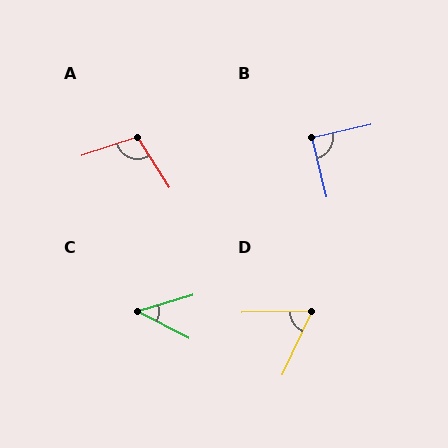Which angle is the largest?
A, at approximately 104 degrees.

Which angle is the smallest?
C, at approximately 44 degrees.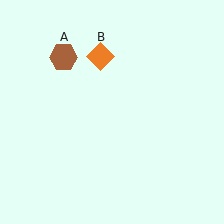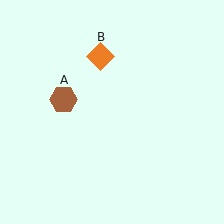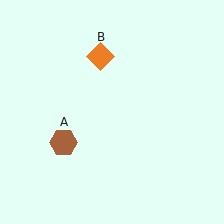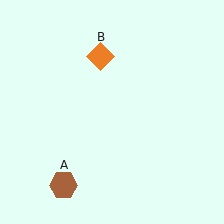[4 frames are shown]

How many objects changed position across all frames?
1 object changed position: brown hexagon (object A).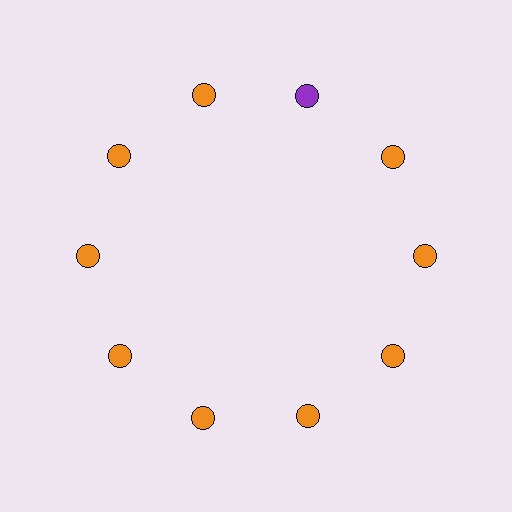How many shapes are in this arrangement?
There are 10 shapes arranged in a ring pattern.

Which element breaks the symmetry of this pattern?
The purple circle at roughly the 1 o'clock position breaks the symmetry. All other shapes are orange circles.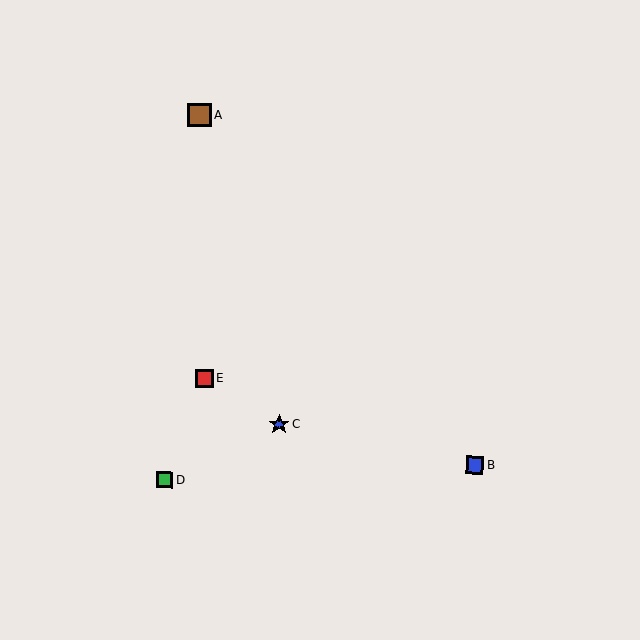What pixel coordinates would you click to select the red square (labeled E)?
Click at (204, 378) to select the red square E.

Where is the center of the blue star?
The center of the blue star is at (279, 424).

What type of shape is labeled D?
Shape D is a green square.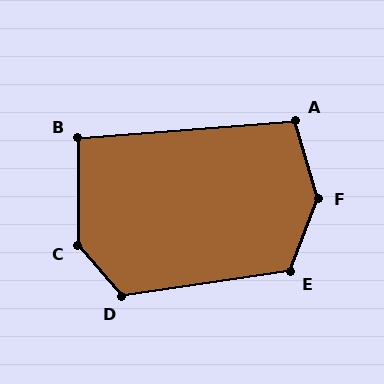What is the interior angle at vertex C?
Approximately 139 degrees (obtuse).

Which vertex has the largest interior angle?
F, at approximately 143 degrees.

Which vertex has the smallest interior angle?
B, at approximately 95 degrees.